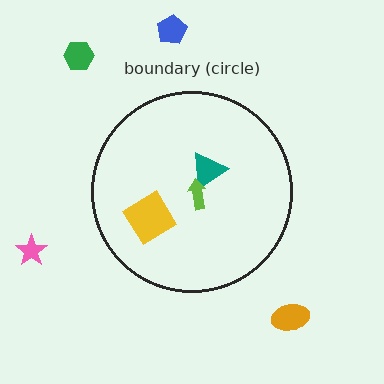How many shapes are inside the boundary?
3 inside, 4 outside.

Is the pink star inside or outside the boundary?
Outside.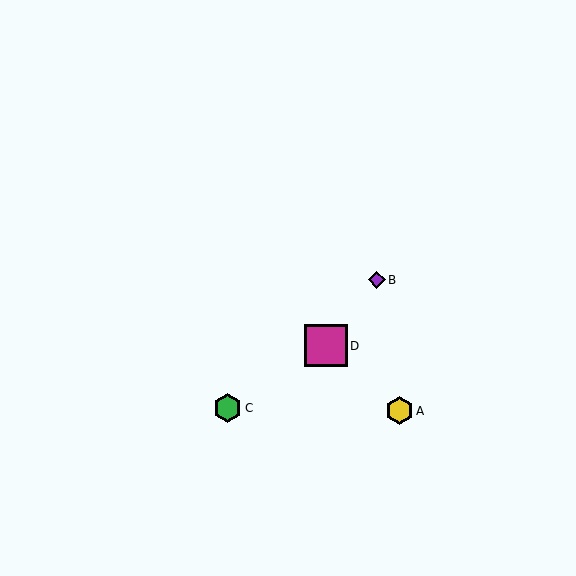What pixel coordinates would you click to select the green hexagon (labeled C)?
Click at (227, 408) to select the green hexagon C.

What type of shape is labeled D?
Shape D is a magenta square.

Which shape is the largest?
The magenta square (labeled D) is the largest.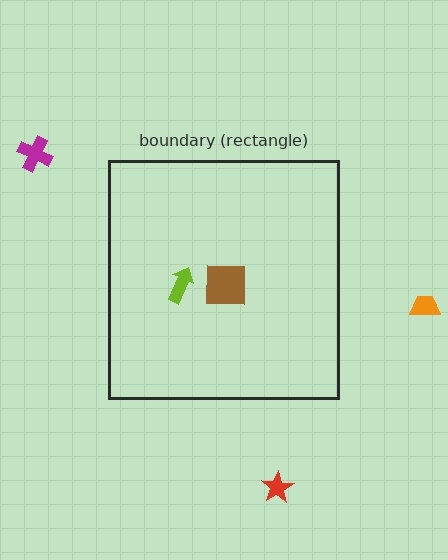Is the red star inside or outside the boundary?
Outside.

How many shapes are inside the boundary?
2 inside, 3 outside.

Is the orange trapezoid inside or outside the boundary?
Outside.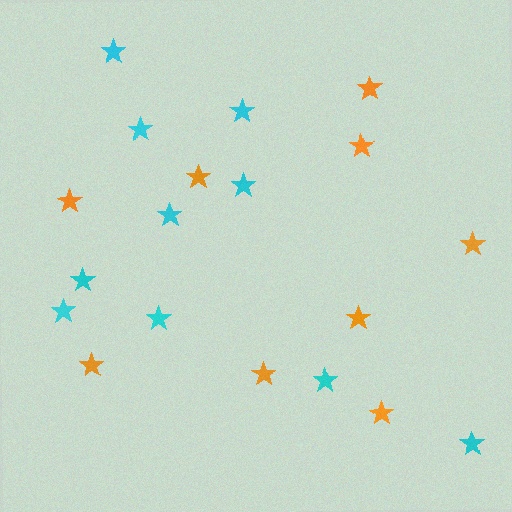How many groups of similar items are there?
There are 2 groups: one group of orange stars (9) and one group of cyan stars (10).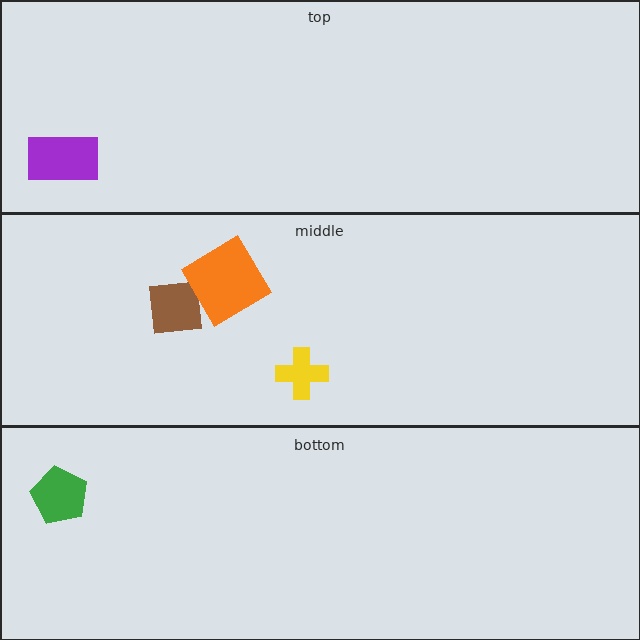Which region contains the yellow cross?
The middle region.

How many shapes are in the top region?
1.